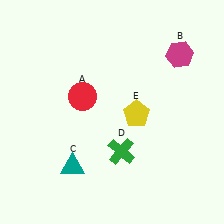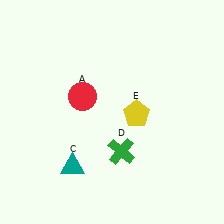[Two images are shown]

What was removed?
The magenta hexagon (B) was removed in Image 2.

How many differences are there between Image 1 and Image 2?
There is 1 difference between the two images.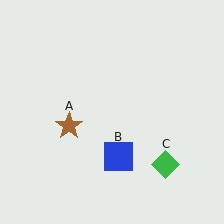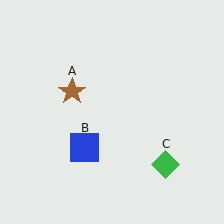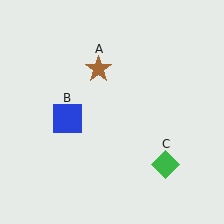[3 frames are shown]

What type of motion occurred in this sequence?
The brown star (object A), blue square (object B) rotated clockwise around the center of the scene.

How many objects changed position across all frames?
2 objects changed position: brown star (object A), blue square (object B).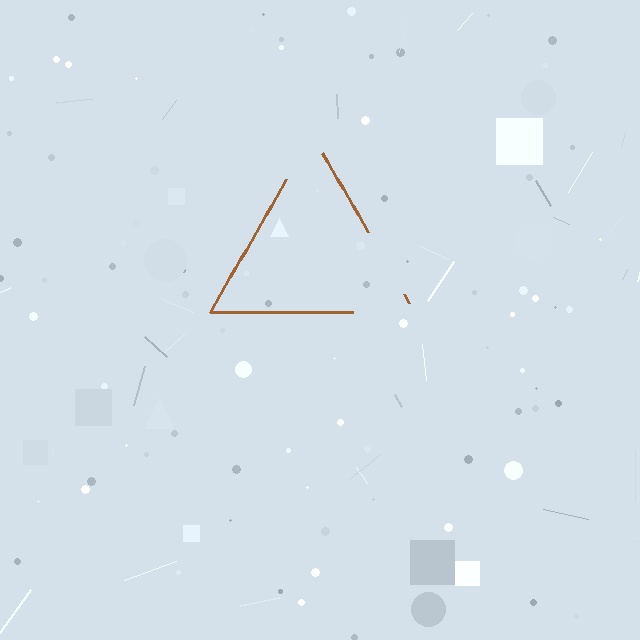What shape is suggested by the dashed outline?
The dashed outline suggests a triangle.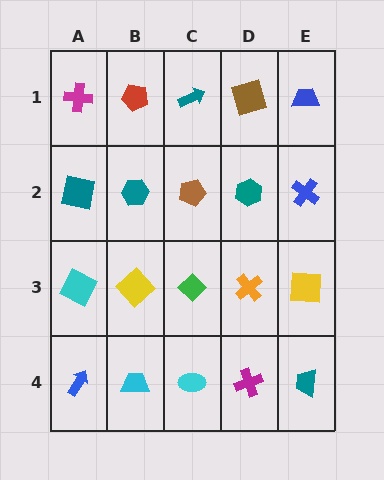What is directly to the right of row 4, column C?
A magenta cross.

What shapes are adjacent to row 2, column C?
A teal arrow (row 1, column C), a green diamond (row 3, column C), a teal hexagon (row 2, column B), a teal hexagon (row 2, column D).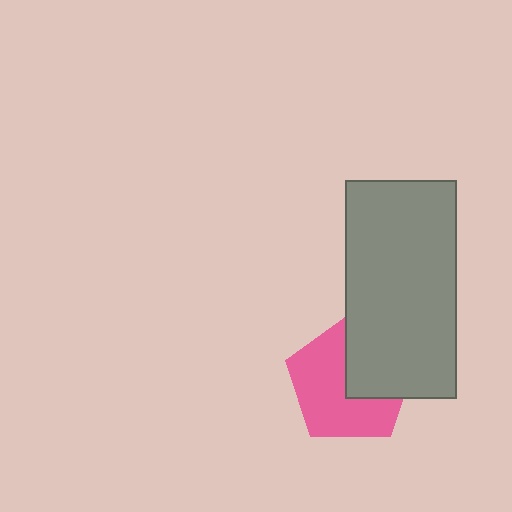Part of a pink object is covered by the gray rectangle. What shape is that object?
It is a pentagon.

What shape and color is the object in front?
The object in front is a gray rectangle.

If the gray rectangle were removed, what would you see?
You would see the complete pink pentagon.